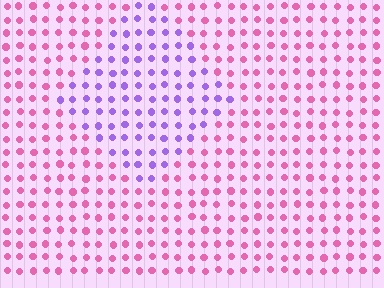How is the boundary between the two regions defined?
The boundary is defined purely by a slight shift in hue (about 58 degrees). Spacing, size, and orientation are identical on both sides.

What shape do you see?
I see a diamond.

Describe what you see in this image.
The image is filled with small pink elements in a uniform arrangement. A diamond-shaped region is visible where the elements are tinted to a slightly different hue, forming a subtle color boundary.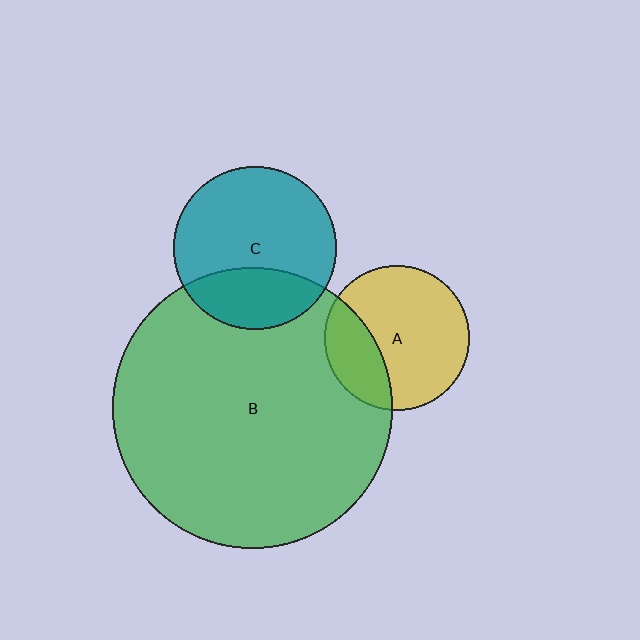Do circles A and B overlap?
Yes.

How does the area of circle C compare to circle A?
Approximately 1.3 times.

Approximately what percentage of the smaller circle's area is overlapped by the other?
Approximately 30%.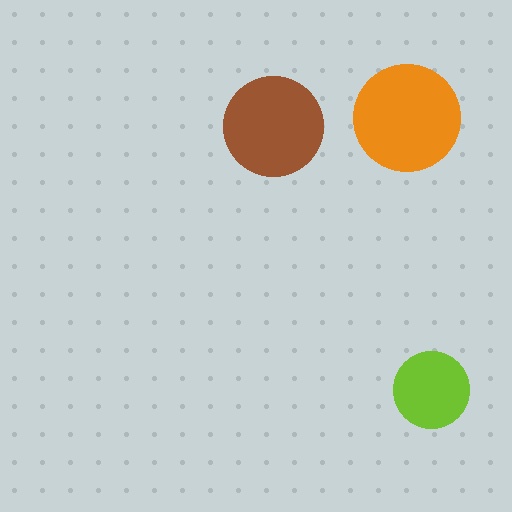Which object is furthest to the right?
The lime circle is rightmost.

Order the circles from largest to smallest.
the orange one, the brown one, the lime one.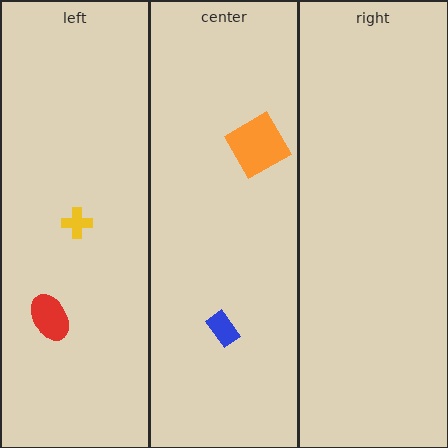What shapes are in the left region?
The red ellipse, the yellow cross.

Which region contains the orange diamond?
The center region.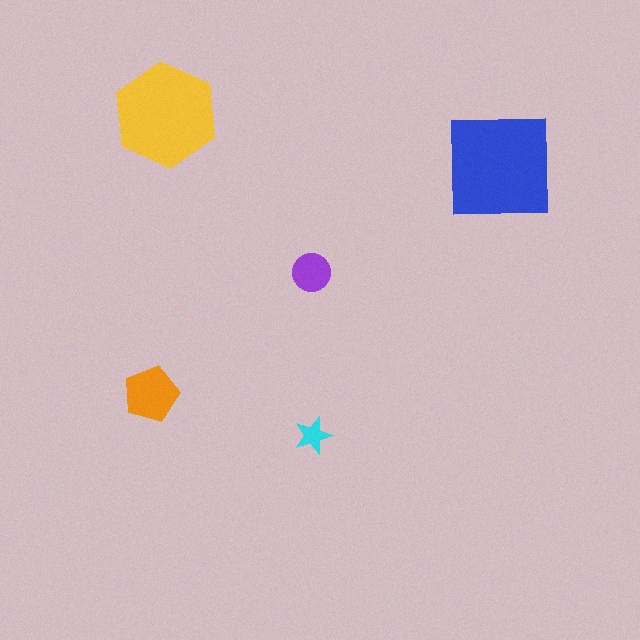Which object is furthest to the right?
The blue square is rightmost.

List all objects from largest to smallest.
The blue square, the yellow hexagon, the orange pentagon, the purple circle, the cyan star.